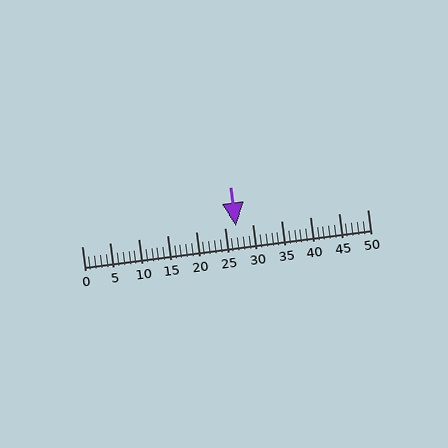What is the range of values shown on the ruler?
The ruler shows values from 0 to 50.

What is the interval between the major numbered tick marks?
The major tick marks are spaced 5 units apart.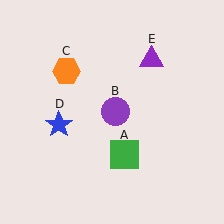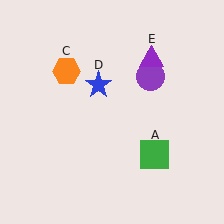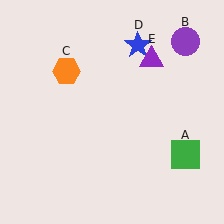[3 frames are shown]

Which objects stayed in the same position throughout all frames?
Orange hexagon (object C) and purple triangle (object E) remained stationary.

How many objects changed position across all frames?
3 objects changed position: green square (object A), purple circle (object B), blue star (object D).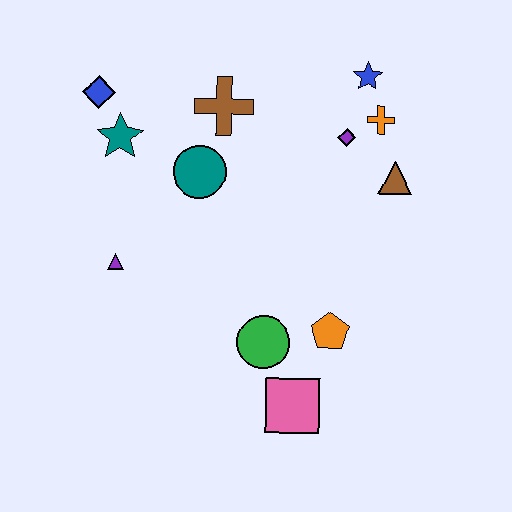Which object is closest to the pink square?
The green circle is closest to the pink square.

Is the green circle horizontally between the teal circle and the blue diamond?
No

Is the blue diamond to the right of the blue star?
No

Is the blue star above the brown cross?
Yes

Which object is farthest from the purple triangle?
The blue star is farthest from the purple triangle.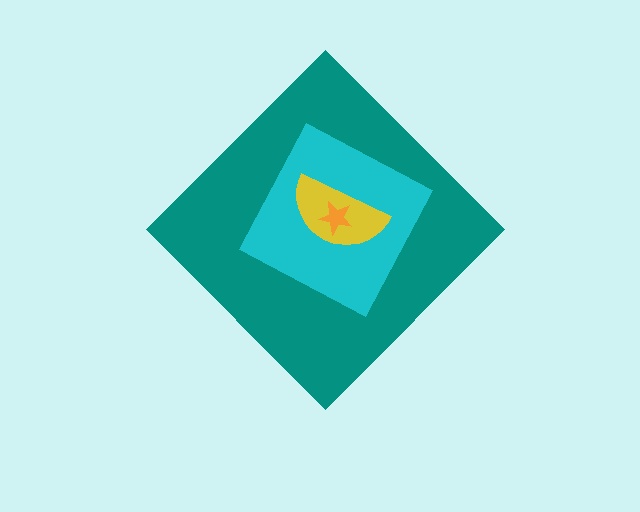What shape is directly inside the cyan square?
The yellow semicircle.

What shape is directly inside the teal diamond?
The cyan square.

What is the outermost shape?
The teal diamond.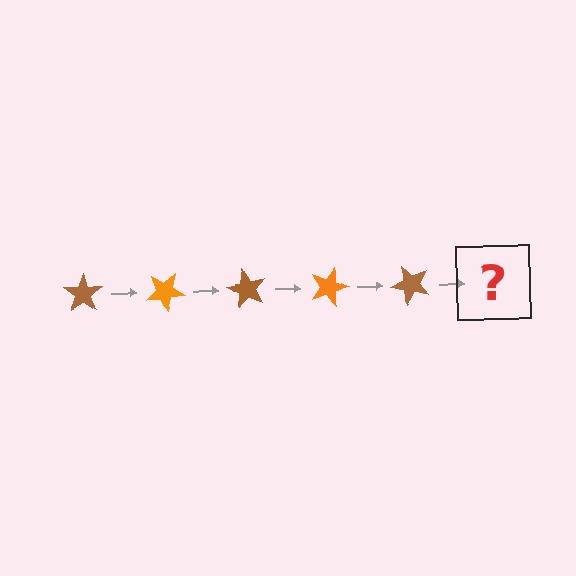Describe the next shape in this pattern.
It should be an orange star, rotated 150 degrees from the start.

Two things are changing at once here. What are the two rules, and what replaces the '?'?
The two rules are that it rotates 30 degrees each step and the color cycles through brown and orange. The '?' should be an orange star, rotated 150 degrees from the start.